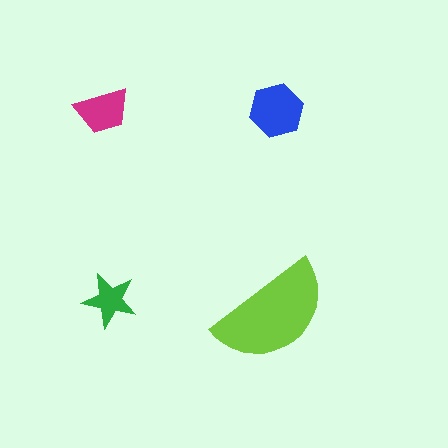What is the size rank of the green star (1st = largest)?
4th.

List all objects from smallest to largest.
The green star, the magenta trapezoid, the blue hexagon, the lime semicircle.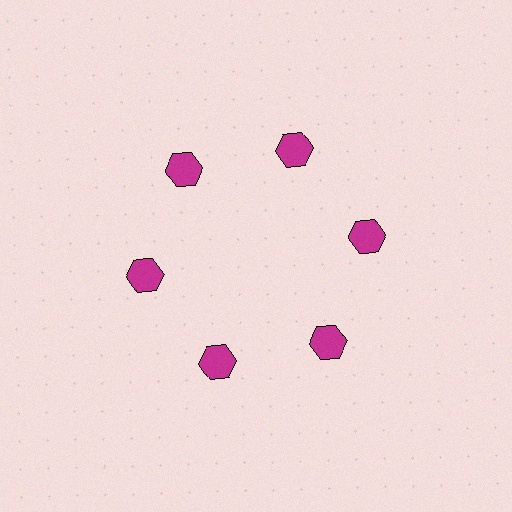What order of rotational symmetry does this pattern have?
This pattern has 6-fold rotational symmetry.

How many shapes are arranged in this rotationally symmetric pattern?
There are 6 shapes, arranged in 6 groups of 1.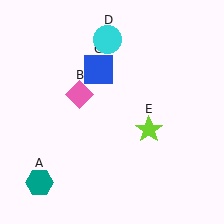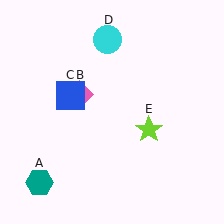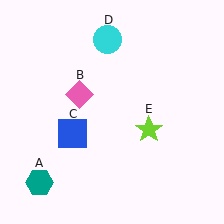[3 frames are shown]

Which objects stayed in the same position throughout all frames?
Teal hexagon (object A) and pink diamond (object B) and cyan circle (object D) and lime star (object E) remained stationary.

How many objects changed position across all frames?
1 object changed position: blue square (object C).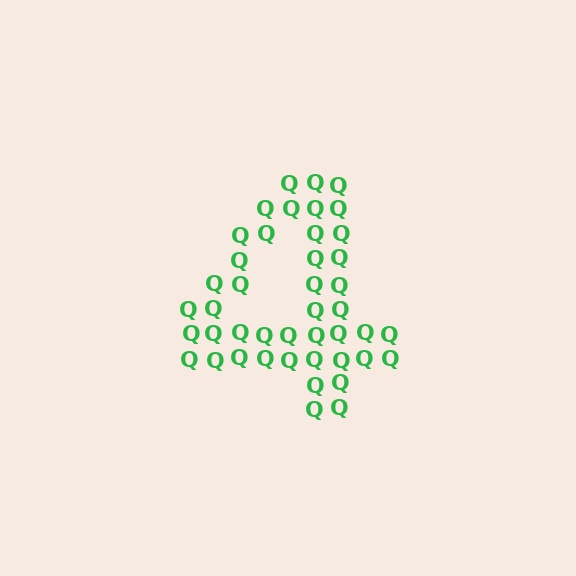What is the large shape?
The large shape is the digit 4.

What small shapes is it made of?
It is made of small letter Q's.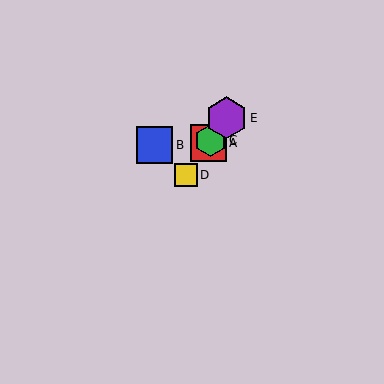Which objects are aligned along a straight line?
Objects A, C, D, E are aligned along a straight line.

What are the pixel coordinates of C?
Object C is at (210, 140).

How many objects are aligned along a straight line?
4 objects (A, C, D, E) are aligned along a straight line.